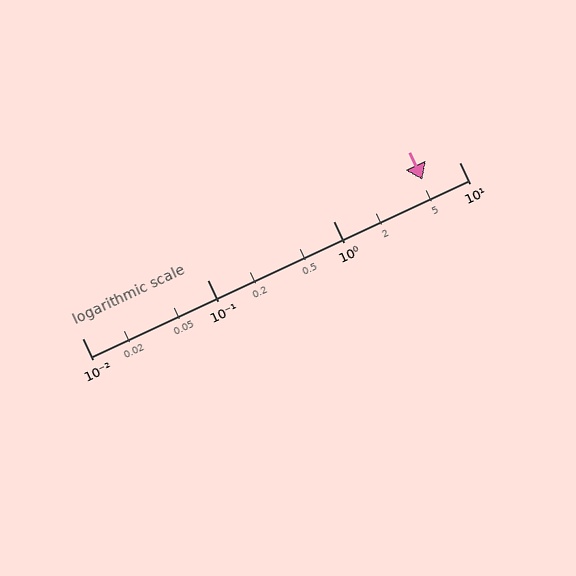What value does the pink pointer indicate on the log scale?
The pointer indicates approximately 5.1.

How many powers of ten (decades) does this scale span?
The scale spans 3 decades, from 0.01 to 10.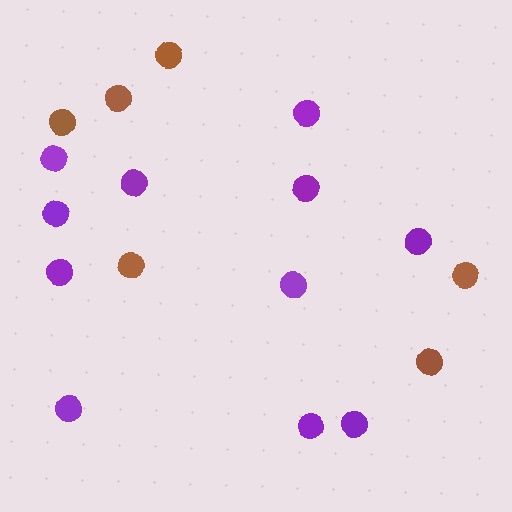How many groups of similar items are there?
There are 2 groups: one group of brown circles (6) and one group of purple circles (11).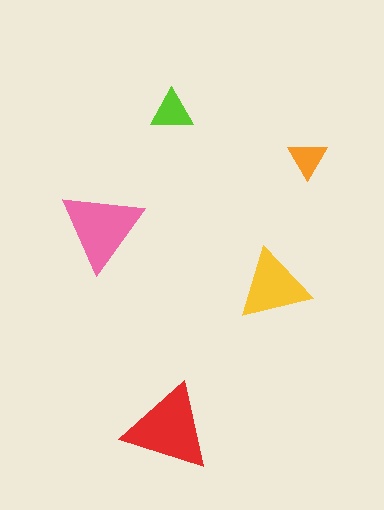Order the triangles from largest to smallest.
the red one, the pink one, the yellow one, the lime one, the orange one.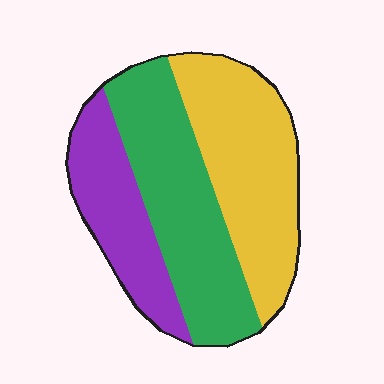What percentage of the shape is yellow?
Yellow covers 38% of the shape.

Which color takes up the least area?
Purple, at roughly 25%.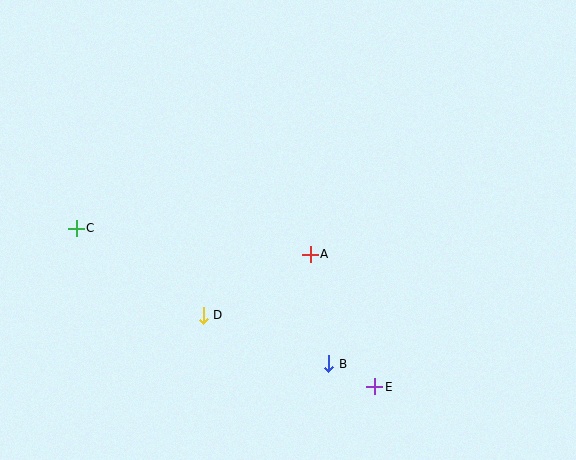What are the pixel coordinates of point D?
Point D is at (203, 315).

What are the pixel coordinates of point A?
Point A is at (310, 254).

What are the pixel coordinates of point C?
Point C is at (76, 228).